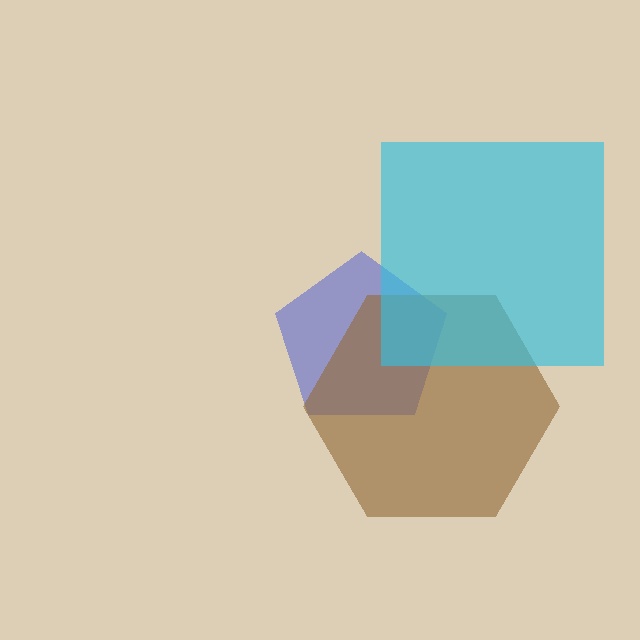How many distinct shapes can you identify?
There are 3 distinct shapes: a blue pentagon, a brown hexagon, a cyan square.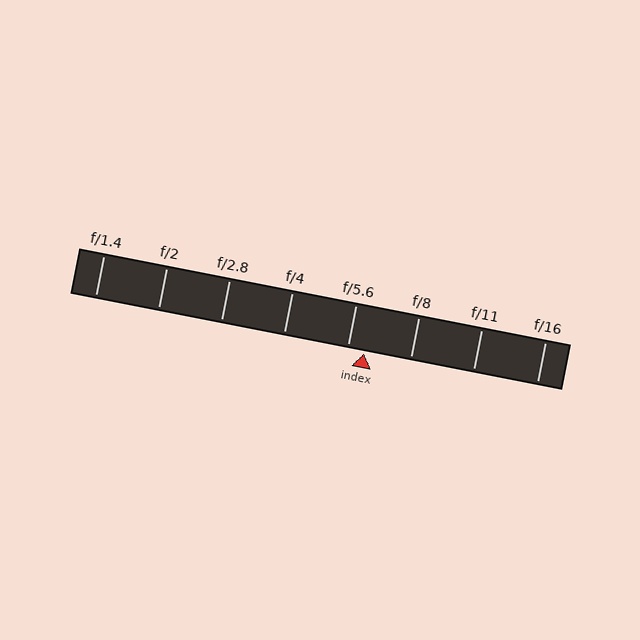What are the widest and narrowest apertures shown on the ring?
The widest aperture shown is f/1.4 and the narrowest is f/16.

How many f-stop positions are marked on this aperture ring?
There are 8 f-stop positions marked.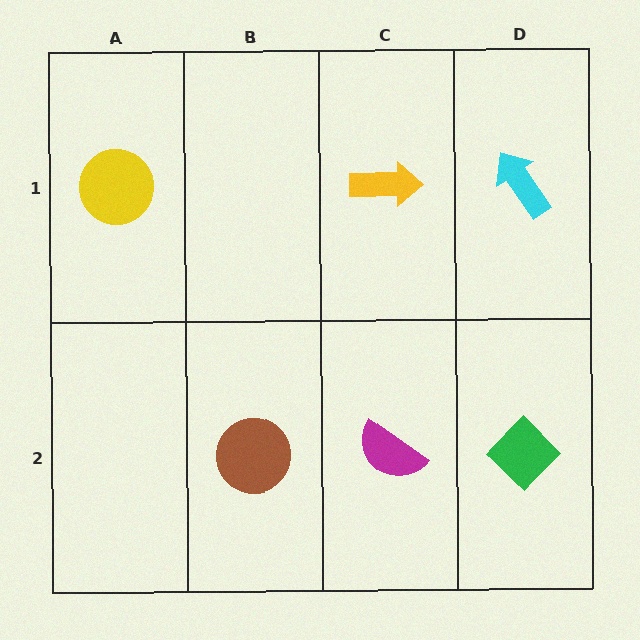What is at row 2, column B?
A brown circle.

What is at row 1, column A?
A yellow circle.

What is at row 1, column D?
A cyan arrow.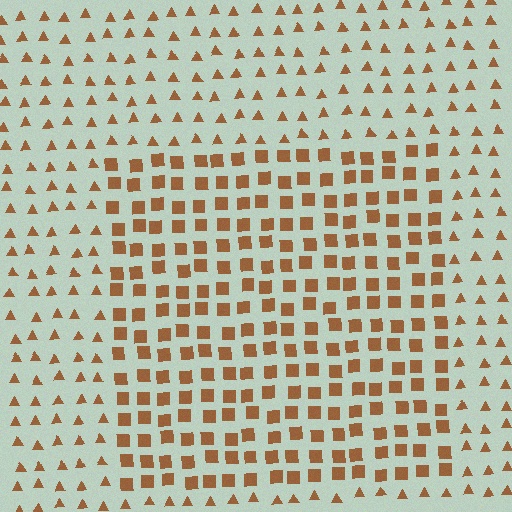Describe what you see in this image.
The image is filled with small brown elements arranged in a uniform grid. A rectangle-shaped region contains squares, while the surrounding area contains triangles. The boundary is defined purely by the change in element shape.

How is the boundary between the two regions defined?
The boundary is defined by a change in element shape: squares inside vs. triangles outside. All elements share the same color and spacing.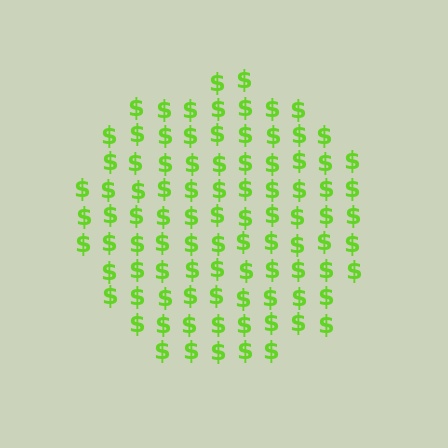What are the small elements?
The small elements are dollar signs.